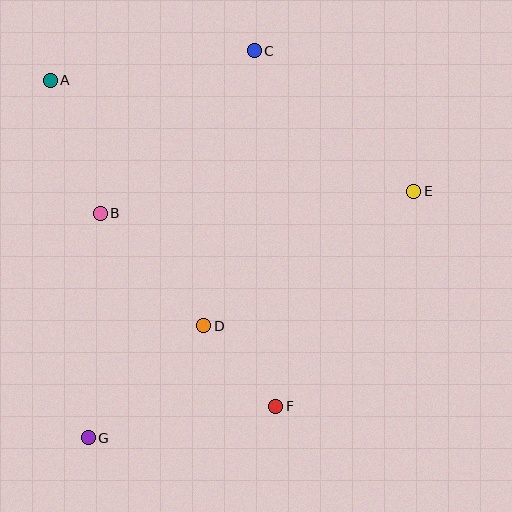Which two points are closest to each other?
Points D and F are closest to each other.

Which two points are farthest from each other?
Points C and G are farthest from each other.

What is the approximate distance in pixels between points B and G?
The distance between B and G is approximately 224 pixels.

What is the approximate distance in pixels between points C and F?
The distance between C and F is approximately 356 pixels.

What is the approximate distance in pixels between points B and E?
The distance between B and E is approximately 314 pixels.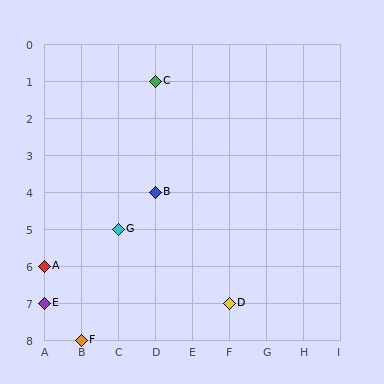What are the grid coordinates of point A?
Point A is at grid coordinates (A, 6).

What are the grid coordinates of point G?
Point G is at grid coordinates (C, 5).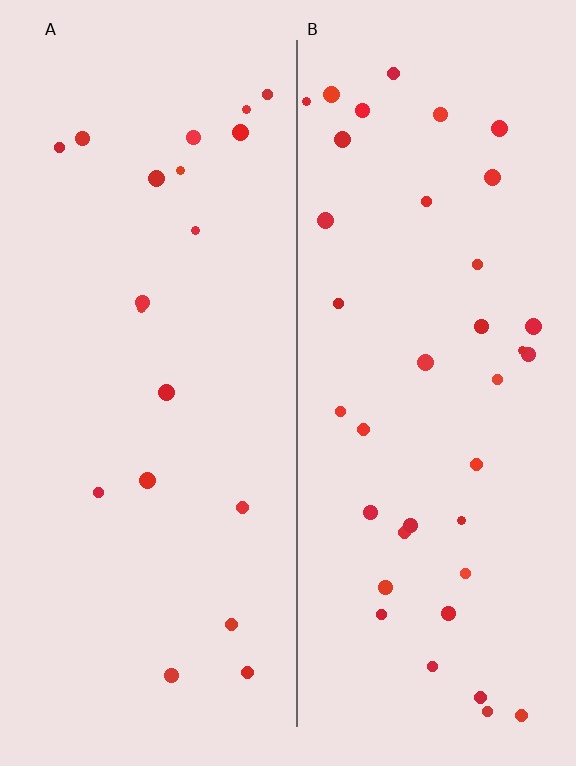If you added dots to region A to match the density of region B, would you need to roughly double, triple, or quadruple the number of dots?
Approximately double.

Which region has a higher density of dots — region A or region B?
B (the right).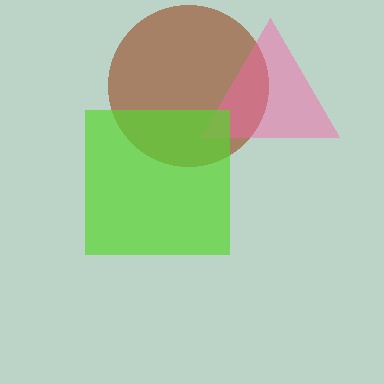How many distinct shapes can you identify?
There are 3 distinct shapes: a brown circle, a pink triangle, a lime square.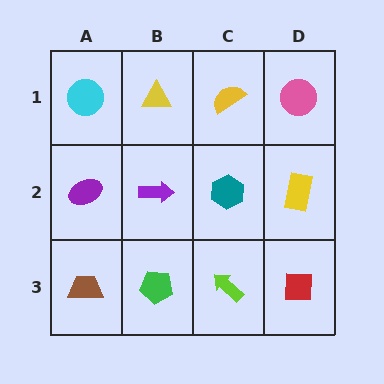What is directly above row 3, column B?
A purple arrow.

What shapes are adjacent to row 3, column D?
A yellow rectangle (row 2, column D), a lime arrow (row 3, column C).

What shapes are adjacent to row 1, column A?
A purple ellipse (row 2, column A), a yellow triangle (row 1, column B).